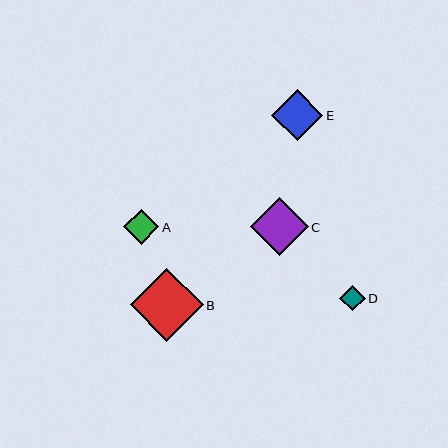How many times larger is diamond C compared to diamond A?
Diamond C is approximately 1.6 times the size of diamond A.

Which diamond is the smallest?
Diamond D is the smallest with a size of approximately 25 pixels.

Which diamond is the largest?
Diamond B is the largest with a size of approximately 73 pixels.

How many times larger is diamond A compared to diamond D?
Diamond A is approximately 1.4 times the size of diamond D.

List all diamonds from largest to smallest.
From largest to smallest: B, C, E, A, D.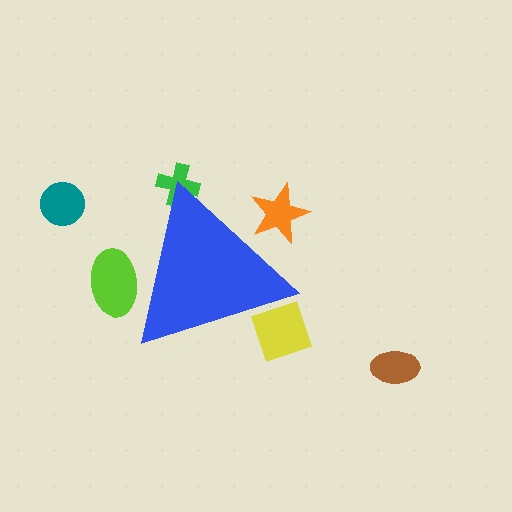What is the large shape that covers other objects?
A blue triangle.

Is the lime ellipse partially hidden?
Yes, the lime ellipse is partially hidden behind the blue triangle.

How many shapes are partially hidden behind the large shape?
4 shapes are partially hidden.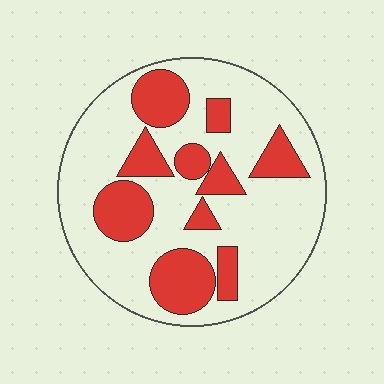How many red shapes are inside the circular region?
10.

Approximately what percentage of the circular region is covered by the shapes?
Approximately 30%.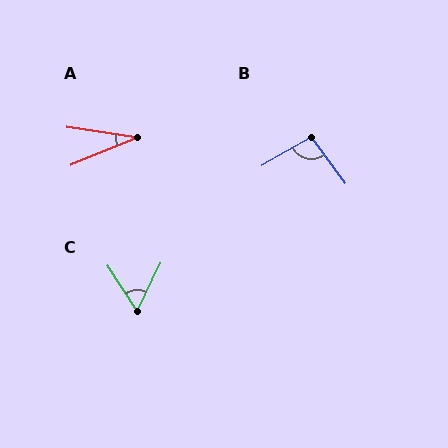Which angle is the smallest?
A, at approximately 31 degrees.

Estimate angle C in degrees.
Approximately 58 degrees.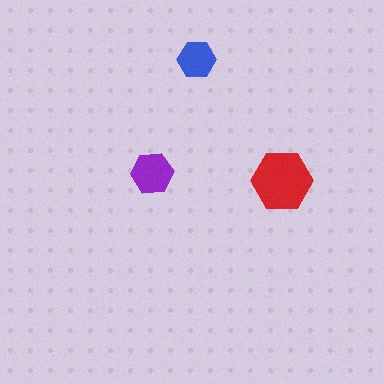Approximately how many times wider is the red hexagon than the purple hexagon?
About 1.5 times wider.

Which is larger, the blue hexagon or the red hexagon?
The red one.